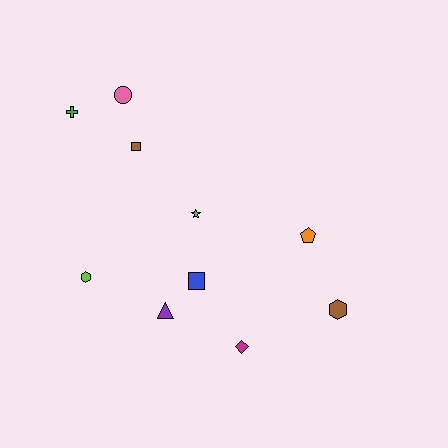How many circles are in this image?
There is 1 circle.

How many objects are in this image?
There are 10 objects.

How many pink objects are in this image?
There is 1 pink object.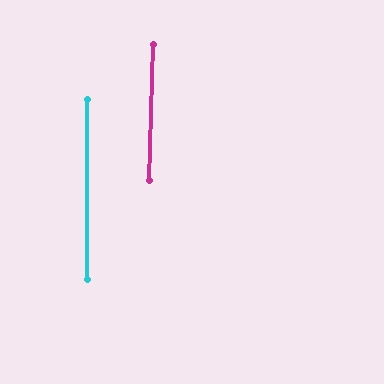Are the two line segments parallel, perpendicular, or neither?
Parallel — their directions differ by only 1.5°.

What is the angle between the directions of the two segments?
Approximately 1 degree.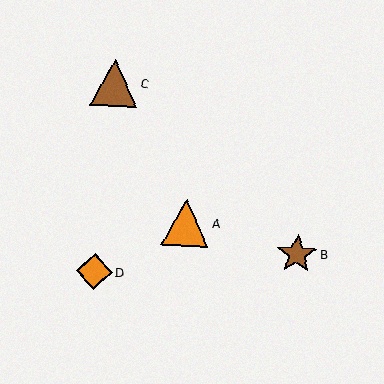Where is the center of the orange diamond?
The center of the orange diamond is at (94, 272).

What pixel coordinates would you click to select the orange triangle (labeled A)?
Click at (186, 222) to select the orange triangle A.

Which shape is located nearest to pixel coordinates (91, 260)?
The orange diamond (labeled D) at (94, 272) is nearest to that location.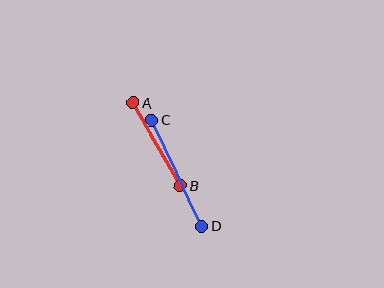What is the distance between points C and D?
The distance is approximately 118 pixels.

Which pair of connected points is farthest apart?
Points C and D are farthest apart.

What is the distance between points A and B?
The distance is approximately 95 pixels.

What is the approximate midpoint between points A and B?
The midpoint is at approximately (157, 144) pixels.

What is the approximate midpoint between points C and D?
The midpoint is at approximately (177, 173) pixels.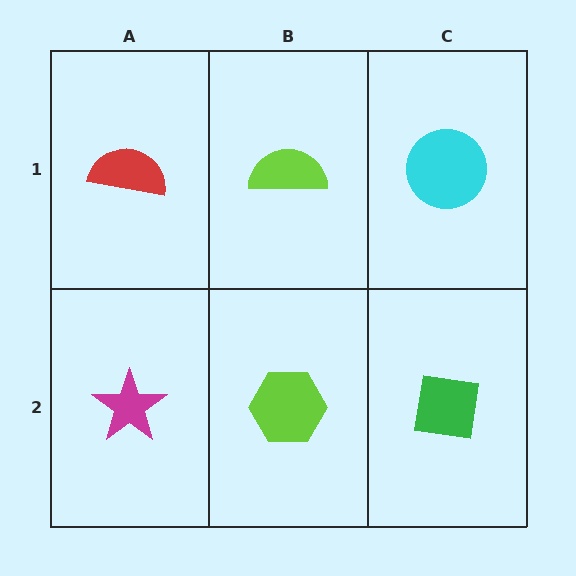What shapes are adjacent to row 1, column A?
A magenta star (row 2, column A), a lime semicircle (row 1, column B).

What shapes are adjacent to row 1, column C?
A green square (row 2, column C), a lime semicircle (row 1, column B).